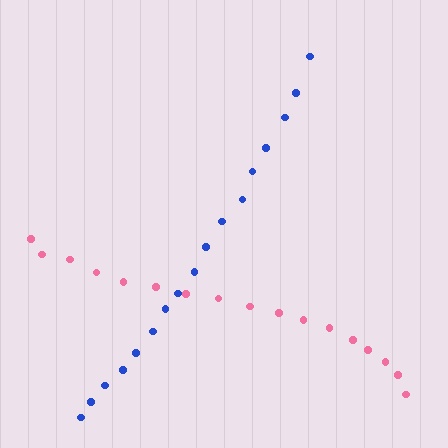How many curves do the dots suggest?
There are 2 distinct paths.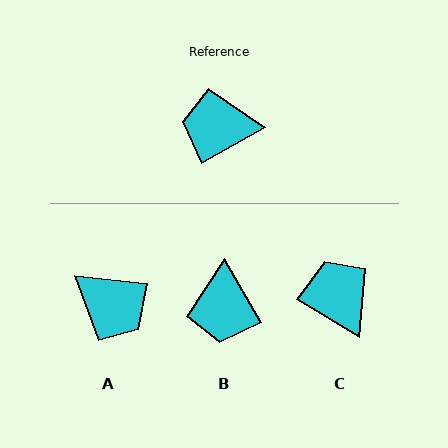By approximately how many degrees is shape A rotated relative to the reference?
Approximately 144 degrees counter-clockwise.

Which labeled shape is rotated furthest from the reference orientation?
A, about 144 degrees away.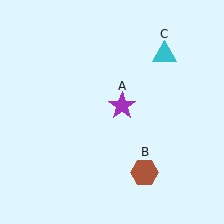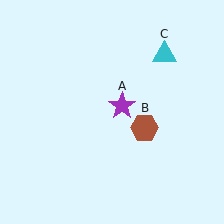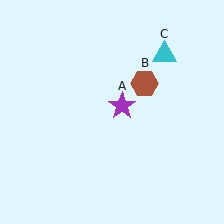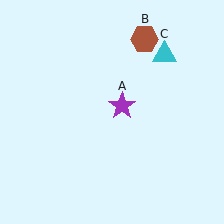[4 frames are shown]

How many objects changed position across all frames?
1 object changed position: brown hexagon (object B).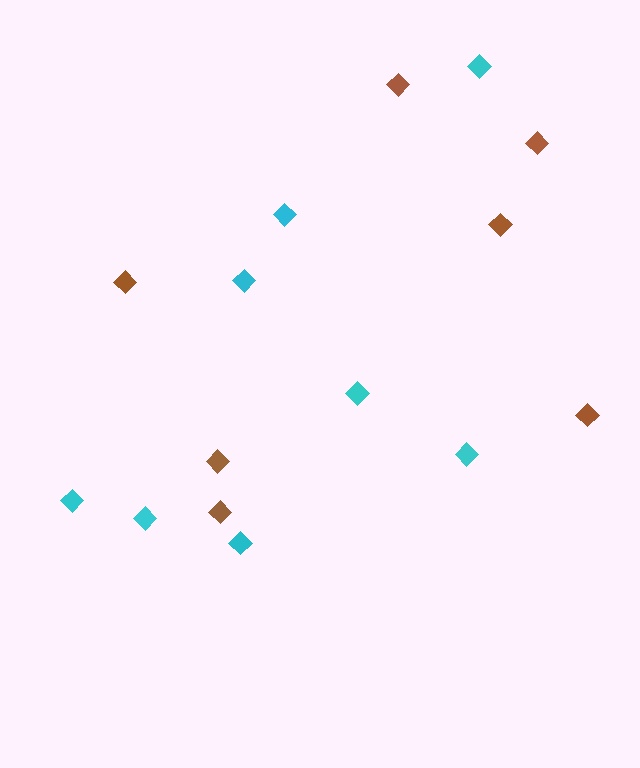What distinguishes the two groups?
There are 2 groups: one group of cyan diamonds (8) and one group of brown diamonds (7).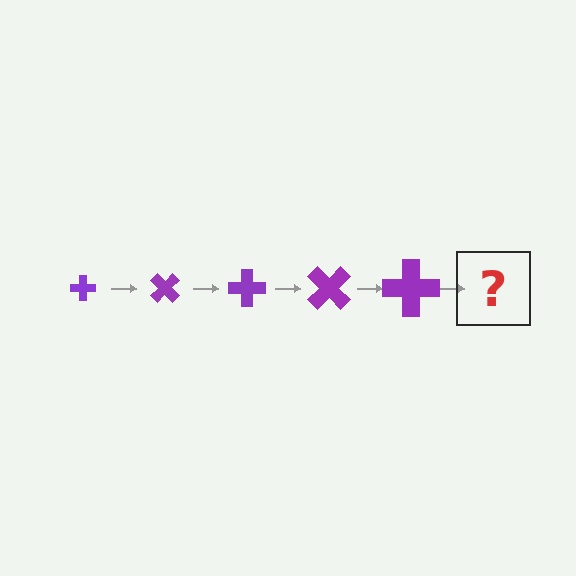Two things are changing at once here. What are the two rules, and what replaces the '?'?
The two rules are that the cross grows larger each step and it rotates 45 degrees each step. The '?' should be a cross, larger than the previous one and rotated 225 degrees from the start.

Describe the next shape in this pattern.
It should be a cross, larger than the previous one and rotated 225 degrees from the start.